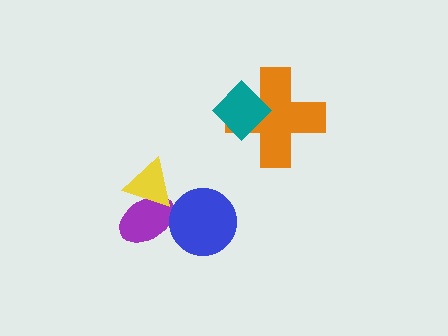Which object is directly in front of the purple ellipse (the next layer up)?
The blue circle is directly in front of the purple ellipse.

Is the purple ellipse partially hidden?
Yes, it is partially covered by another shape.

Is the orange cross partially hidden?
Yes, it is partially covered by another shape.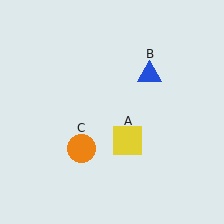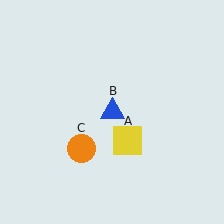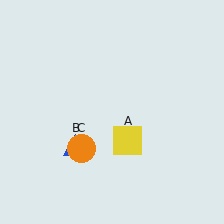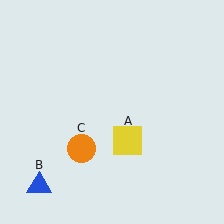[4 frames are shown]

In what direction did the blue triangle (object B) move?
The blue triangle (object B) moved down and to the left.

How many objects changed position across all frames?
1 object changed position: blue triangle (object B).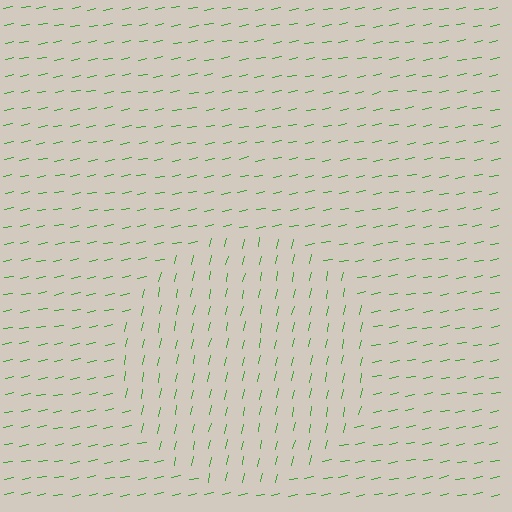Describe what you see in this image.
The image is filled with small green line segments. A circle region in the image has lines oriented differently from the surrounding lines, creating a visible texture boundary.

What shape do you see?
I see a circle.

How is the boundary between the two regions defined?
The boundary is defined purely by a change in line orientation (approximately 67 degrees difference). All lines are the same color and thickness.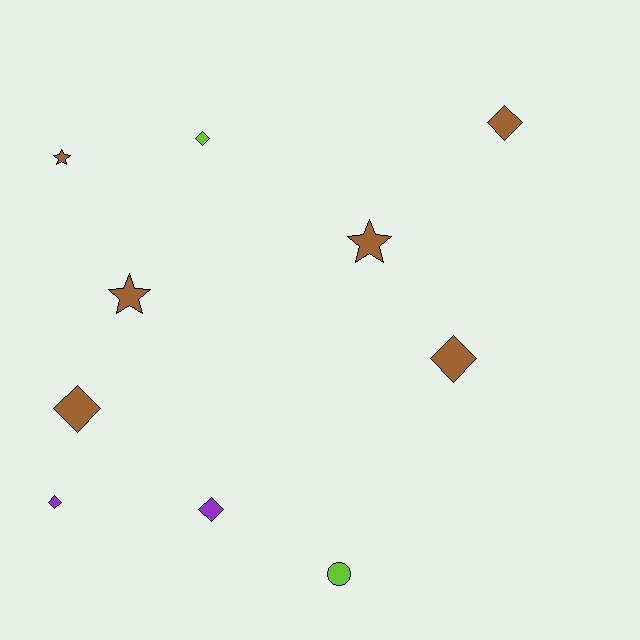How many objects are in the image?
There are 10 objects.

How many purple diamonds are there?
There are 2 purple diamonds.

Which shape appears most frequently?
Diamond, with 6 objects.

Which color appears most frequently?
Brown, with 6 objects.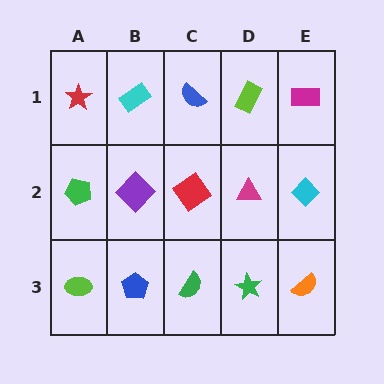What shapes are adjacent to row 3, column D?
A magenta triangle (row 2, column D), a green semicircle (row 3, column C), an orange semicircle (row 3, column E).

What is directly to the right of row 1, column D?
A magenta rectangle.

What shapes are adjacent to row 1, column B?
A purple diamond (row 2, column B), a red star (row 1, column A), a blue semicircle (row 1, column C).